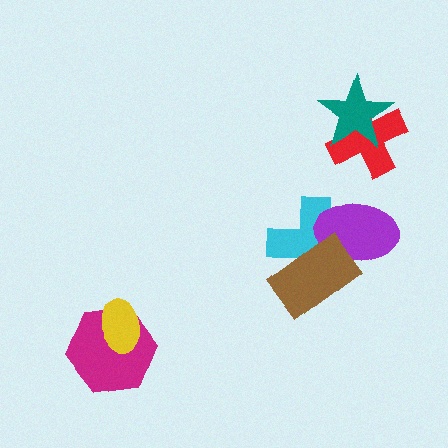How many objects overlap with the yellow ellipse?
1 object overlaps with the yellow ellipse.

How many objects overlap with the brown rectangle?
2 objects overlap with the brown rectangle.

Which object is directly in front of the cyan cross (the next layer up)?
The purple ellipse is directly in front of the cyan cross.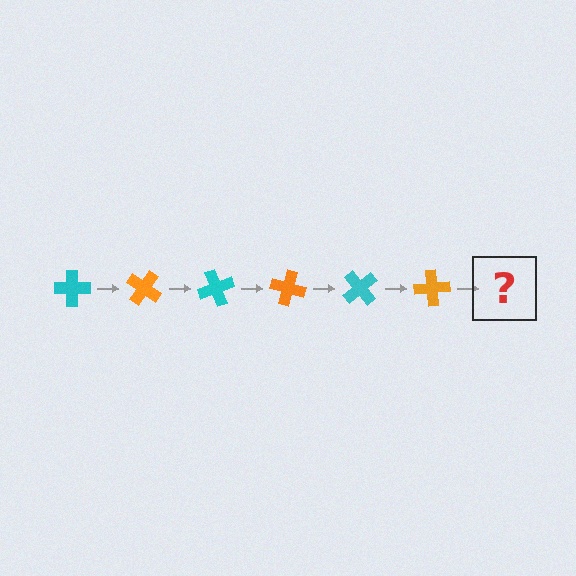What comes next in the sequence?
The next element should be a cyan cross, rotated 210 degrees from the start.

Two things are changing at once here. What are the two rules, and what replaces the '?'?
The two rules are that it rotates 35 degrees each step and the color cycles through cyan and orange. The '?' should be a cyan cross, rotated 210 degrees from the start.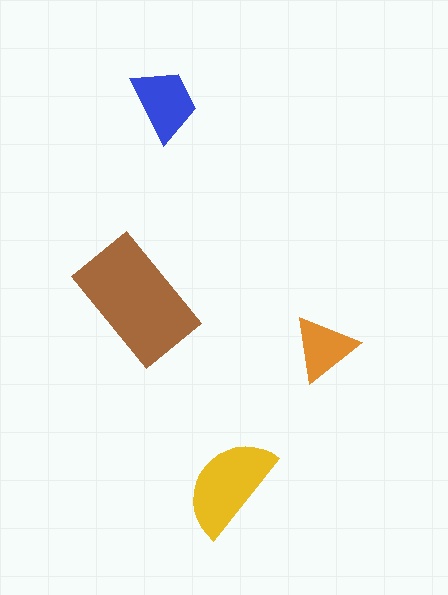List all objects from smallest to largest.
The orange triangle, the blue trapezoid, the yellow semicircle, the brown rectangle.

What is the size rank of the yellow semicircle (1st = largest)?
2nd.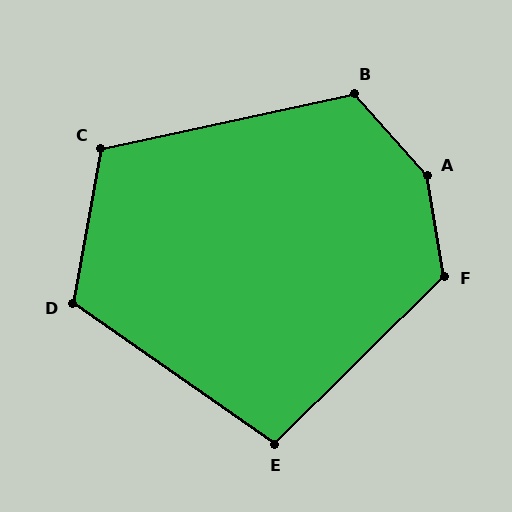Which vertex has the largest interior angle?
A, at approximately 147 degrees.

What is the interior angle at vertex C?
Approximately 112 degrees (obtuse).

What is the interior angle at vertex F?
Approximately 125 degrees (obtuse).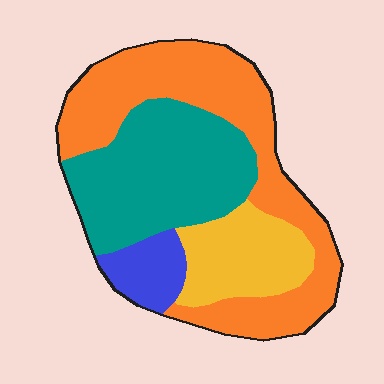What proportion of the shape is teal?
Teal takes up about one third (1/3) of the shape.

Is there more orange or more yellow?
Orange.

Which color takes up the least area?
Blue, at roughly 10%.